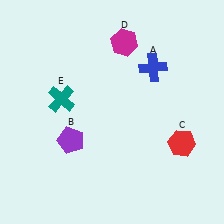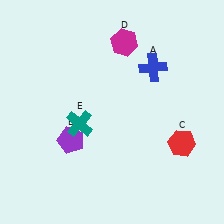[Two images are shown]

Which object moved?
The teal cross (E) moved down.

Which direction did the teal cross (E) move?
The teal cross (E) moved down.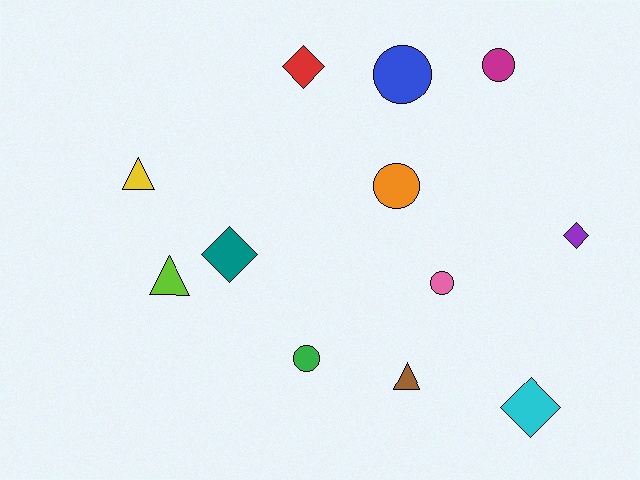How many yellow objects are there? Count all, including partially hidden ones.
There is 1 yellow object.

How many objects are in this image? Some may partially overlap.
There are 12 objects.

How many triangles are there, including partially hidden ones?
There are 3 triangles.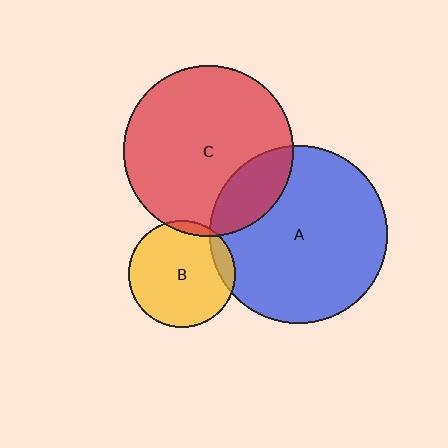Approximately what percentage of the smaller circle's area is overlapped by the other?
Approximately 20%.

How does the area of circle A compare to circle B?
Approximately 2.8 times.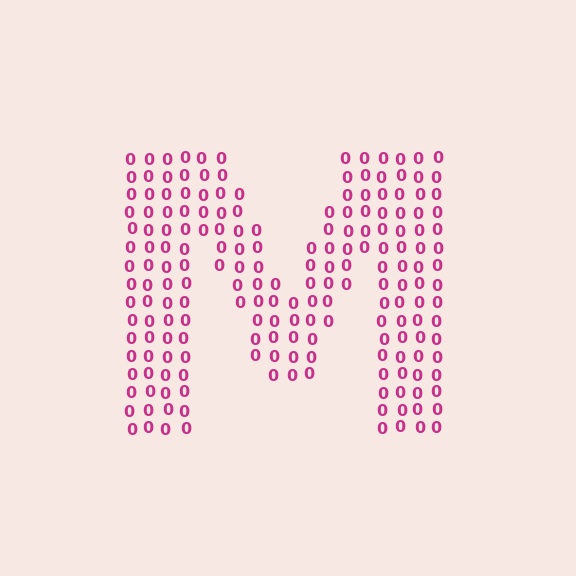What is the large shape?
The large shape is the letter M.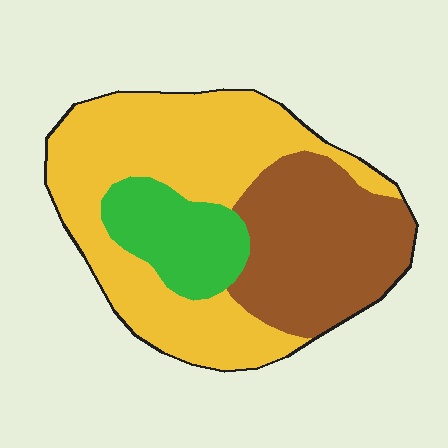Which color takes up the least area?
Green, at roughly 15%.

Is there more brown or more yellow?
Yellow.